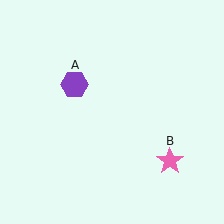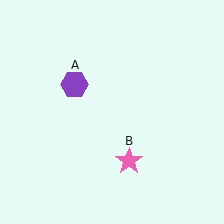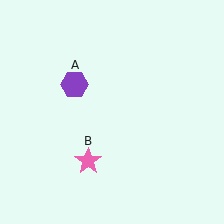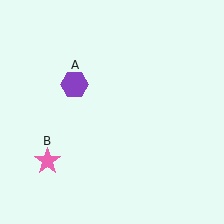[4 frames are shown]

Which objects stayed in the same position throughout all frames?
Purple hexagon (object A) remained stationary.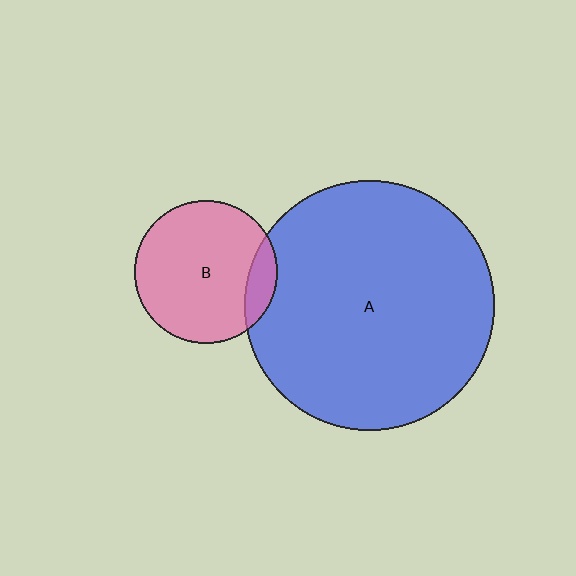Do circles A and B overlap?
Yes.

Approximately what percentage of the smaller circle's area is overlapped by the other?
Approximately 10%.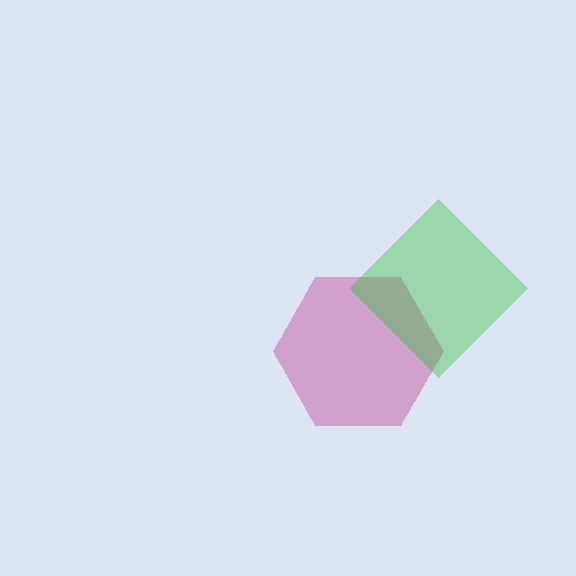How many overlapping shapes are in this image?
There are 2 overlapping shapes in the image.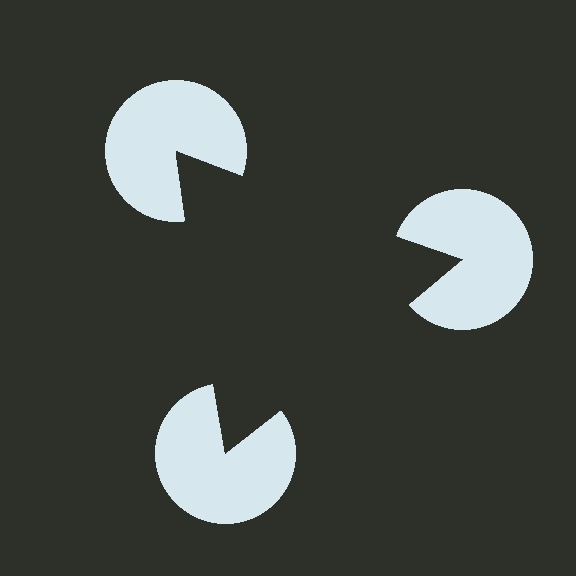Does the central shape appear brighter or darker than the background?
It typically appears slightly darker than the background, even though no actual brightness change is drawn.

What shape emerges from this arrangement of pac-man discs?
An illusory triangle — its edges are inferred from the aligned wedge cuts in the pac-man discs, not physically drawn.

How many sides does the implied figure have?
3 sides.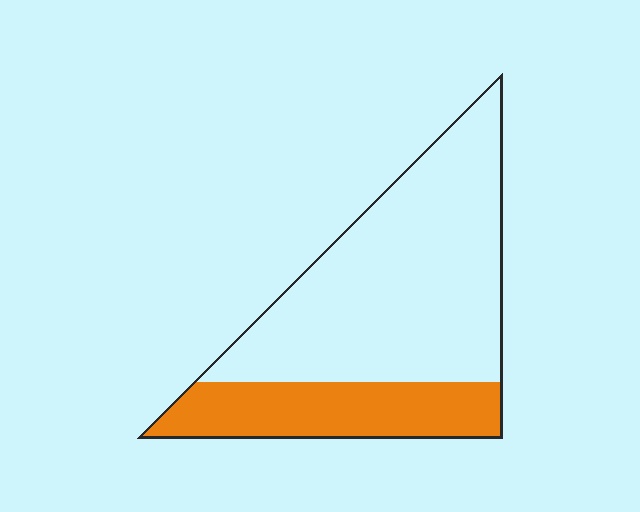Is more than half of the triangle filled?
No.